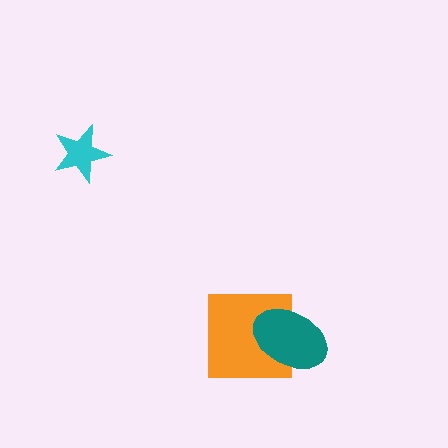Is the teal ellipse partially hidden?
No, no other shape covers it.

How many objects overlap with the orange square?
1 object overlaps with the orange square.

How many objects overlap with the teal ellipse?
1 object overlaps with the teal ellipse.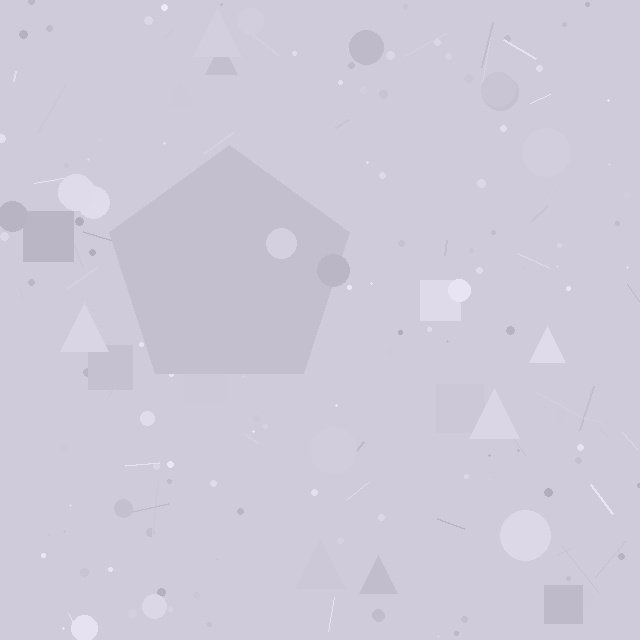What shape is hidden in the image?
A pentagon is hidden in the image.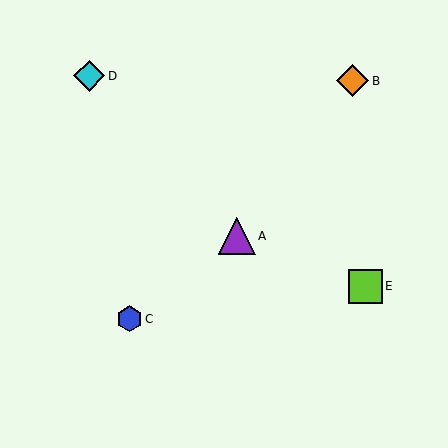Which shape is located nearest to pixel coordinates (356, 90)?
The orange diamond (labeled B) at (353, 81) is nearest to that location.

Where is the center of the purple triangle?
The center of the purple triangle is at (237, 236).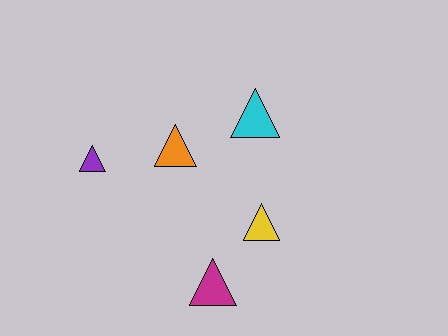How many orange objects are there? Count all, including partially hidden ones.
There is 1 orange object.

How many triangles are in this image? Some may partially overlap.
There are 5 triangles.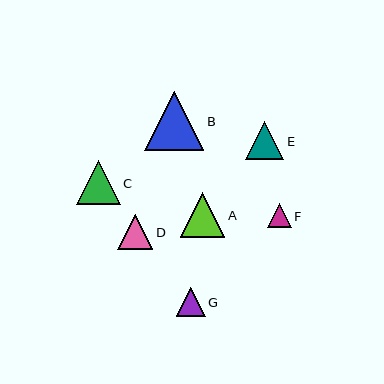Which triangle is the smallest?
Triangle F is the smallest with a size of approximately 24 pixels.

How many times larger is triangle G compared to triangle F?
Triangle G is approximately 1.2 times the size of triangle F.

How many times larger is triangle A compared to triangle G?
Triangle A is approximately 1.6 times the size of triangle G.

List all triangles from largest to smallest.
From largest to smallest: B, A, C, E, D, G, F.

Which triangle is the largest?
Triangle B is the largest with a size of approximately 59 pixels.